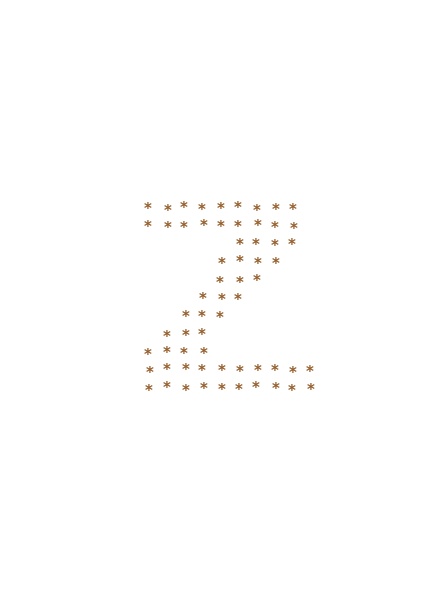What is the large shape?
The large shape is the letter Z.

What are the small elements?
The small elements are asterisks.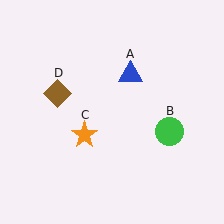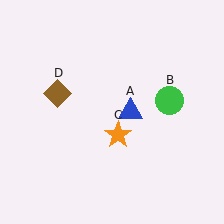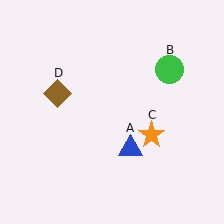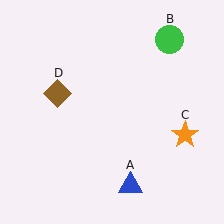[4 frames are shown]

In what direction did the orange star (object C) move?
The orange star (object C) moved right.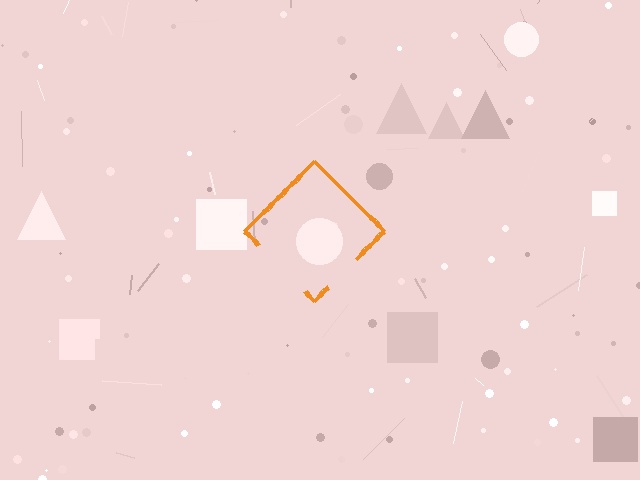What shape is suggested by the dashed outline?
The dashed outline suggests a diamond.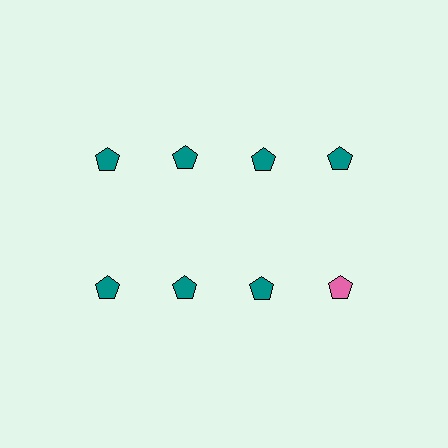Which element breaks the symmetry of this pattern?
The pink pentagon in the second row, second from right column breaks the symmetry. All other shapes are teal pentagons.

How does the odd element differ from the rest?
It has a different color: pink instead of teal.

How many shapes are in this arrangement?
There are 8 shapes arranged in a grid pattern.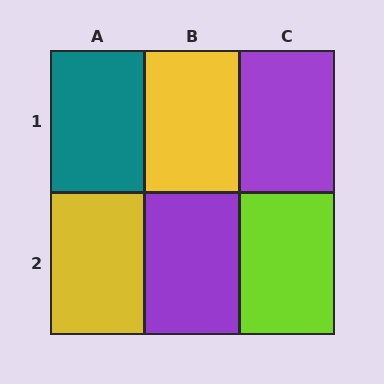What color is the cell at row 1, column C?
Purple.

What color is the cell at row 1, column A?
Teal.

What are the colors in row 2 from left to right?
Yellow, purple, lime.